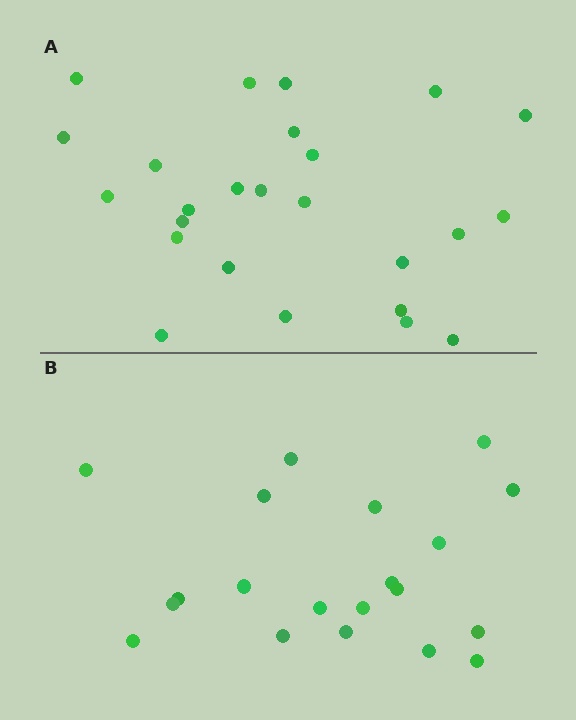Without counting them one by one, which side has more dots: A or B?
Region A (the top region) has more dots.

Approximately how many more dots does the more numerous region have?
Region A has about 5 more dots than region B.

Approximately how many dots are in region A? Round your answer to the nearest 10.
About 20 dots. (The exact count is 25, which rounds to 20.)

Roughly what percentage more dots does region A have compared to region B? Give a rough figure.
About 25% more.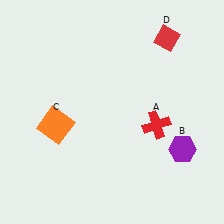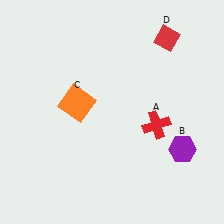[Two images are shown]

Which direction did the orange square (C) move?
The orange square (C) moved up.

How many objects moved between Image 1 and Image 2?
1 object moved between the two images.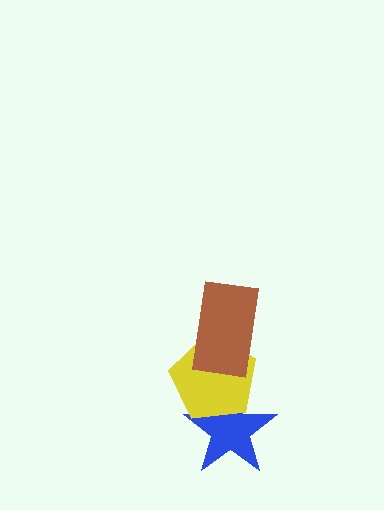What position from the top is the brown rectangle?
The brown rectangle is 1st from the top.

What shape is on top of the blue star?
The yellow pentagon is on top of the blue star.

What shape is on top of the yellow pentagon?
The brown rectangle is on top of the yellow pentagon.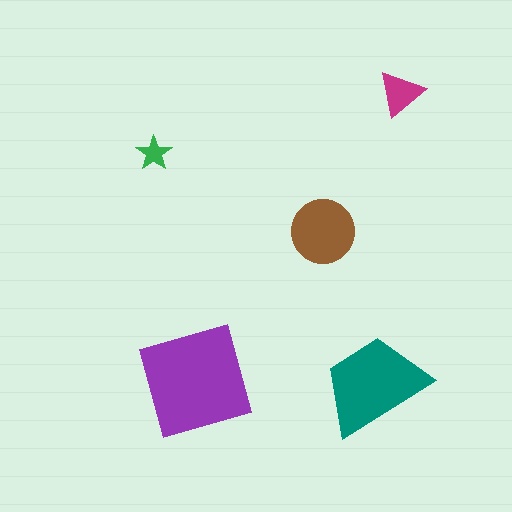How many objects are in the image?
There are 5 objects in the image.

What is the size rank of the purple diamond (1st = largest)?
1st.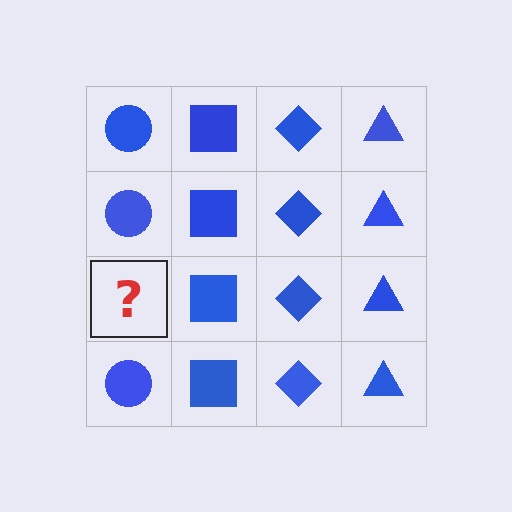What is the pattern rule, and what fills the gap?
The rule is that each column has a consistent shape. The gap should be filled with a blue circle.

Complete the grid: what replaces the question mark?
The question mark should be replaced with a blue circle.